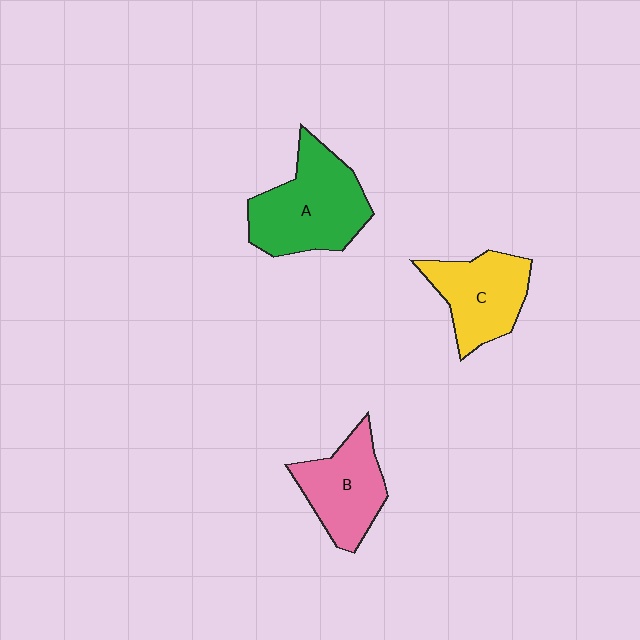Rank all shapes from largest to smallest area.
From largest to smallest: A (green), C (yellow), B (pink).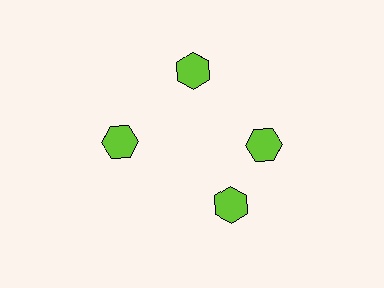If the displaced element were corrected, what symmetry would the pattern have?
It would have 4-fold rotational symmetry — the pattern would map onto itself every 90 degrees.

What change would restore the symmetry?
The symmetry would be restored by rotating it back into even spacing with its neighbors so that all 4 hexagons sit at equal angles and equal distance from the center.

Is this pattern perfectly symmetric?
No. The 4 lime hexagons are arranged in a ring, but one element near the 6 o'clock position is rotated out of alignment along the ring, breaking the 4-fold rotational symmetry.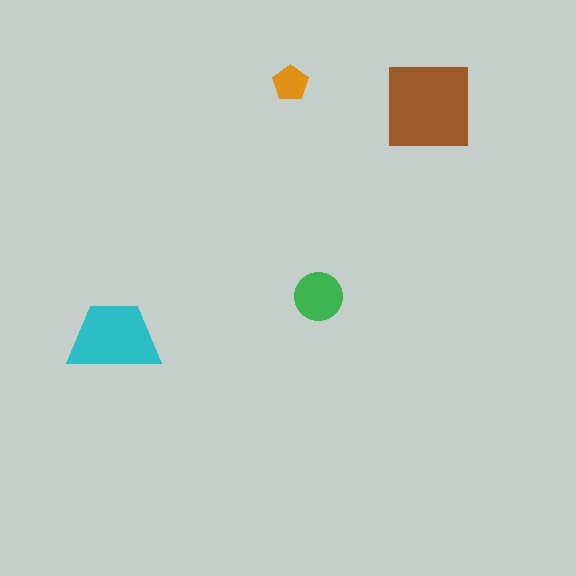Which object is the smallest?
The orange pentagon.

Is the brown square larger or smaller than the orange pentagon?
Larger.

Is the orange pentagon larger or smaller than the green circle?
Smaller.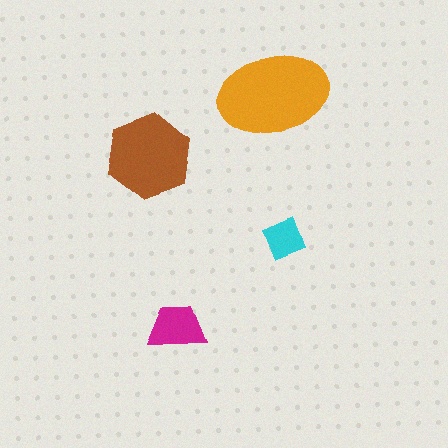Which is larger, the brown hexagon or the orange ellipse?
The orange ellipse.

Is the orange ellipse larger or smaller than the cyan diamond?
Larger.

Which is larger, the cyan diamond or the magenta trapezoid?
The magenta trapezoid.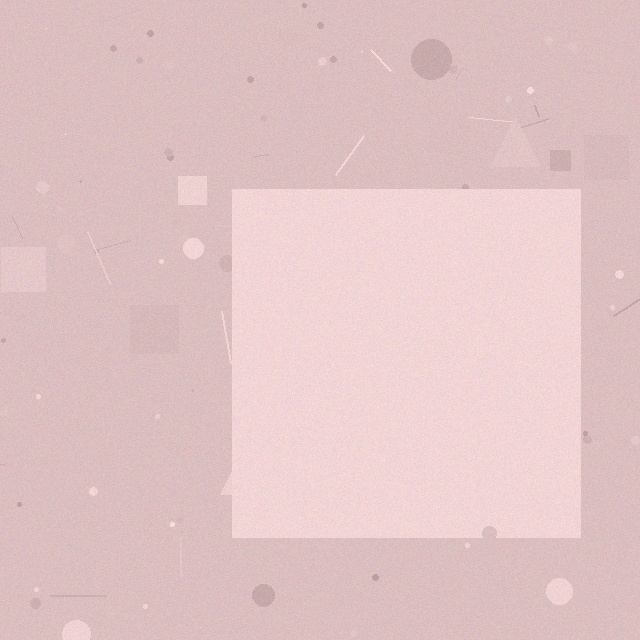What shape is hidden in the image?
A square is hidden in the image.